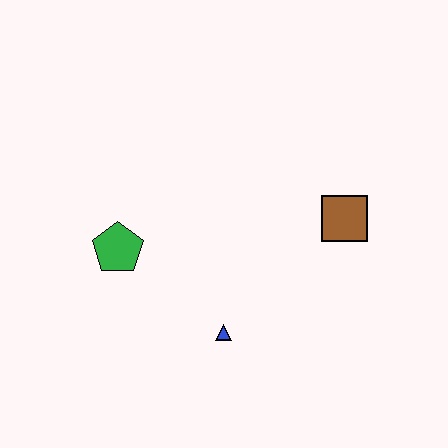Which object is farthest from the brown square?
The green pentagon is farthest from the brown square.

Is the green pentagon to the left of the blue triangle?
Yes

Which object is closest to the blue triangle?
The green pentagon is closest to the blue triangle.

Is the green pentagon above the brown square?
No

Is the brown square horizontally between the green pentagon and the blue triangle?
No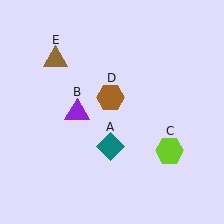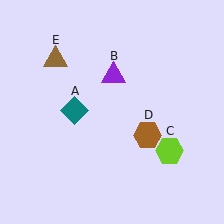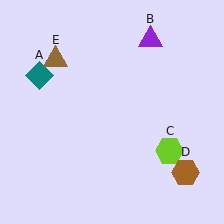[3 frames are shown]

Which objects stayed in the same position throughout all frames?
Lime hexagon (object C) and brown triangle (object E) remained stationary.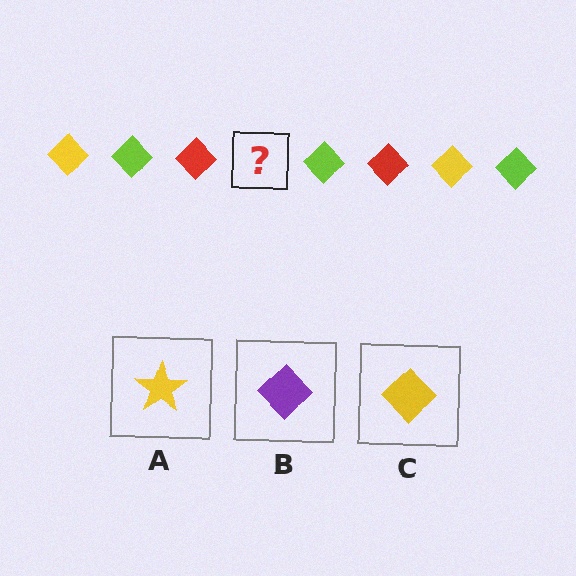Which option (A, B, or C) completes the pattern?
C.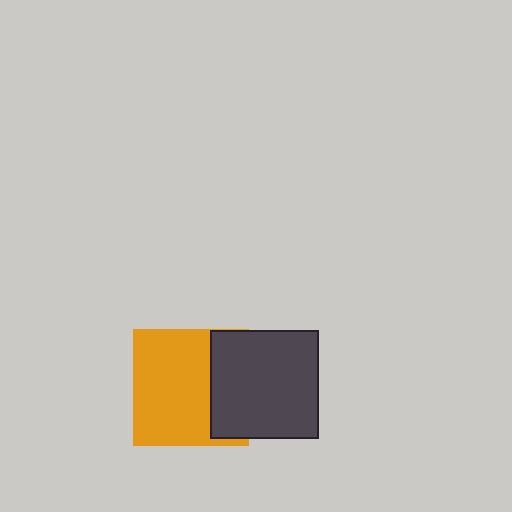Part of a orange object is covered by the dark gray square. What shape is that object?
It is a square.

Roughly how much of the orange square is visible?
Most of it is visible (roughly 67%).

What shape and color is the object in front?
The object in front is a dark gray square.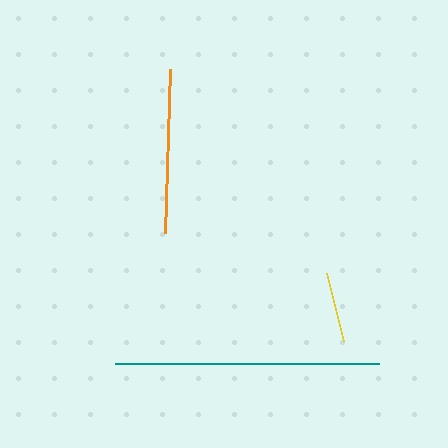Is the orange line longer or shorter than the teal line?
The teal line is longer than the orange line.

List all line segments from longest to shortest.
From longest to shortest: teal, orange, yellow.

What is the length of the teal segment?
The teal segment is approximately 265 pixels long.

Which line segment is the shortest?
The yellow line is the shortest at approximately 70 pixels.